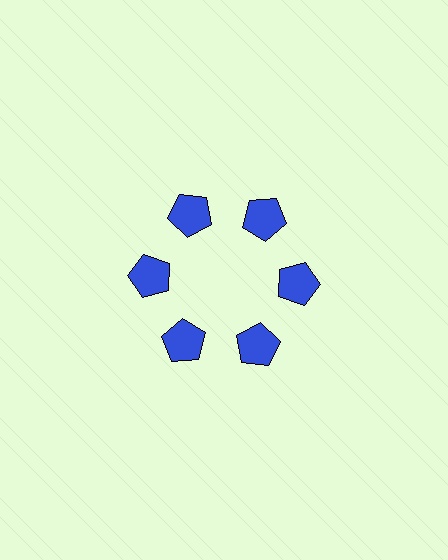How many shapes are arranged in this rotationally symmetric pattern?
There are 6 shapes, arranged in 6 groups of 1.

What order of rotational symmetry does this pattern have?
This pattern has 6-fold rotational symmetry.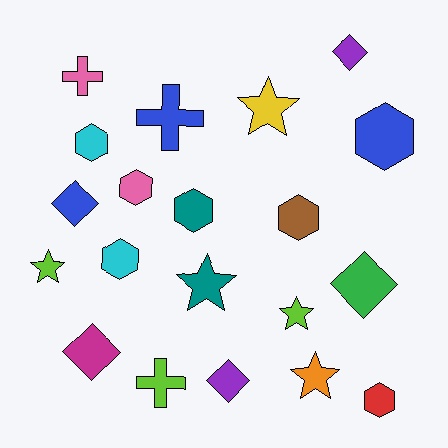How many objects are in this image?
There are 20 objects.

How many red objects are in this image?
There is 1 red object.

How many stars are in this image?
There are 5 stars.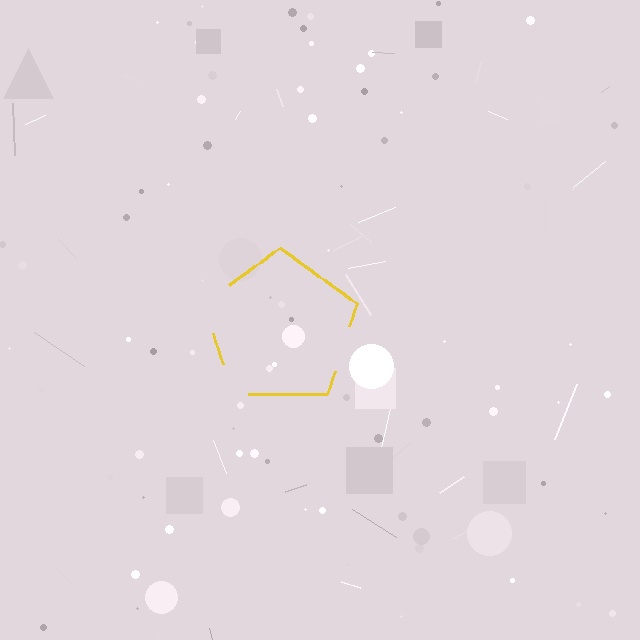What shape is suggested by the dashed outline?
The dashed outline suggests a pentagon.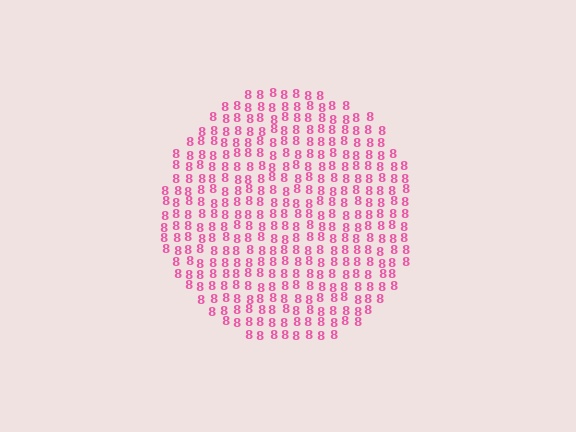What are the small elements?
The small elements are digit 8's.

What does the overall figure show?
The overall figure shows a circle.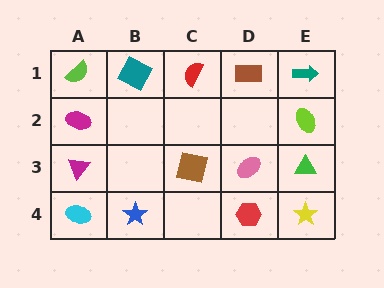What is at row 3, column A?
A magenta triangle.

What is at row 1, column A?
A lime semicircle.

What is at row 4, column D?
A red hexagon.